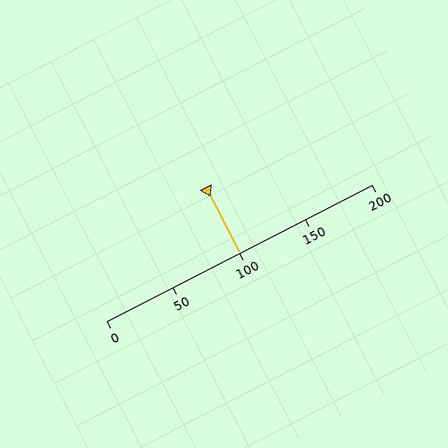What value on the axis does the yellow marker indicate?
The marker indicates approximately 100.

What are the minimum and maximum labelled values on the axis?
The axis runs from 0 to 200.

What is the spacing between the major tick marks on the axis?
The major ticks are spaced 50 apart.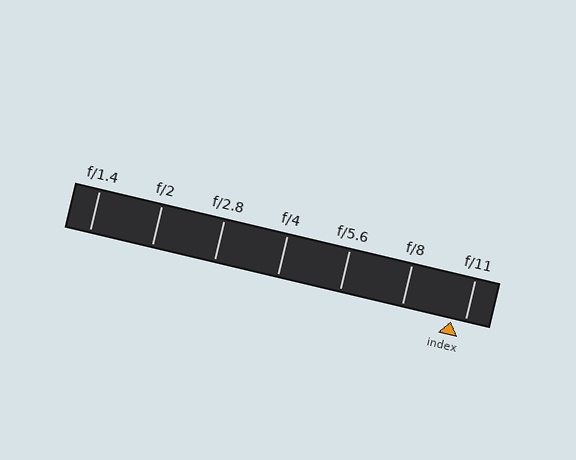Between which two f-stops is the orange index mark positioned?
The index mark is between f/8 and f/11.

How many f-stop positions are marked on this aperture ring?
There are 7 f-stop positions marked.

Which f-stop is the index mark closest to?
The index mark is closest to f/11.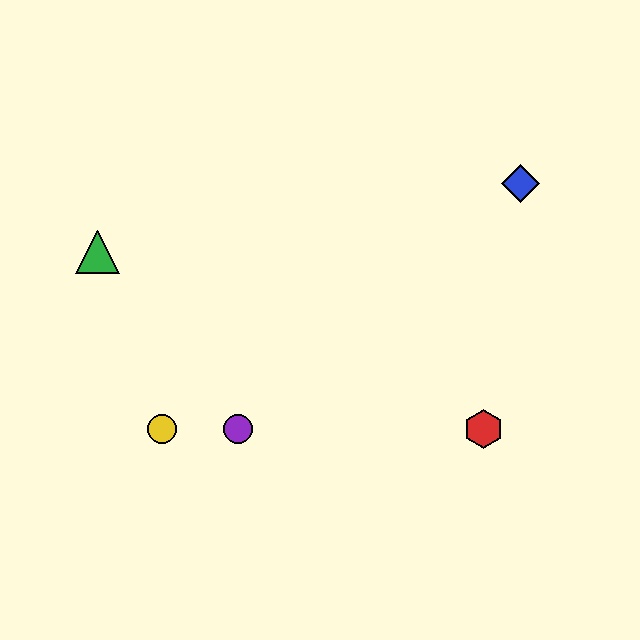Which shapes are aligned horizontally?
The red hexagon, the yellow circle, the purple circle are aligned horizontally.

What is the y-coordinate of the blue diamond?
The blue diamond is at y≈183.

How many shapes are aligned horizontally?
3 shapes (the red hexagon, the yellow circle, the purple circle) are aligned horizontally.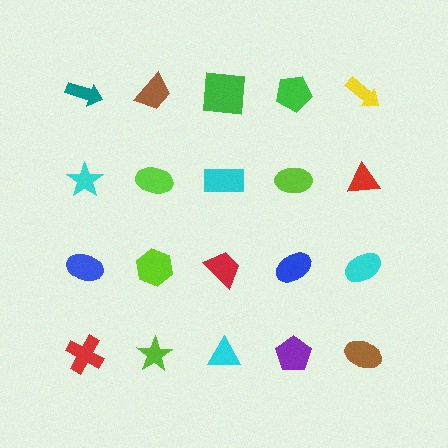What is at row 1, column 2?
A brown trapezoid.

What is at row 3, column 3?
A red trapezoid.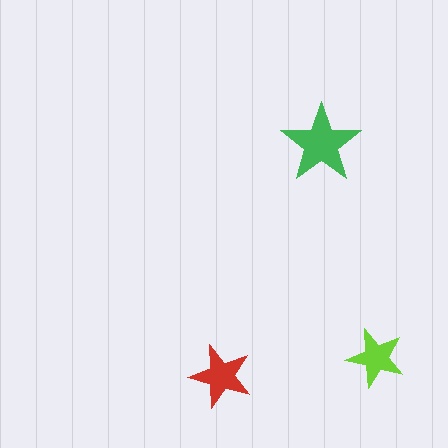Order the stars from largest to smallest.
the green one, the red one, the lime one.